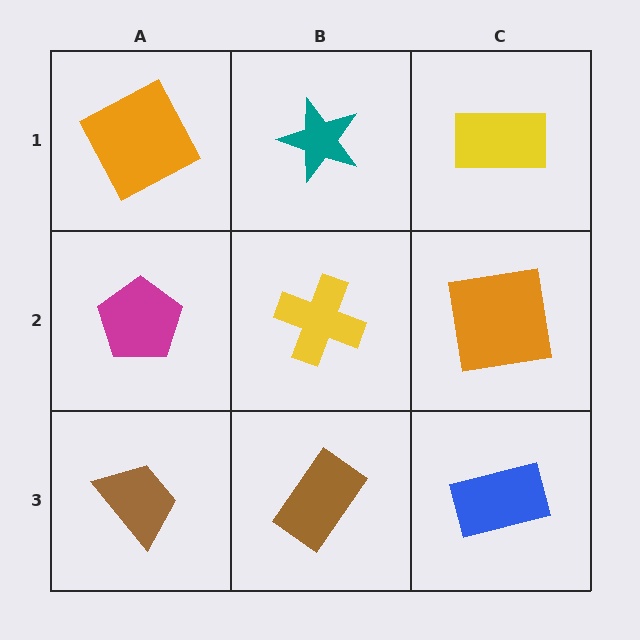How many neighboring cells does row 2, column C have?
3.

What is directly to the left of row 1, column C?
A teal star.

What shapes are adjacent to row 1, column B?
A yellow cross (row 2, column B), an orange square (row 1, column A), a yellow rectangle (row 1, column C).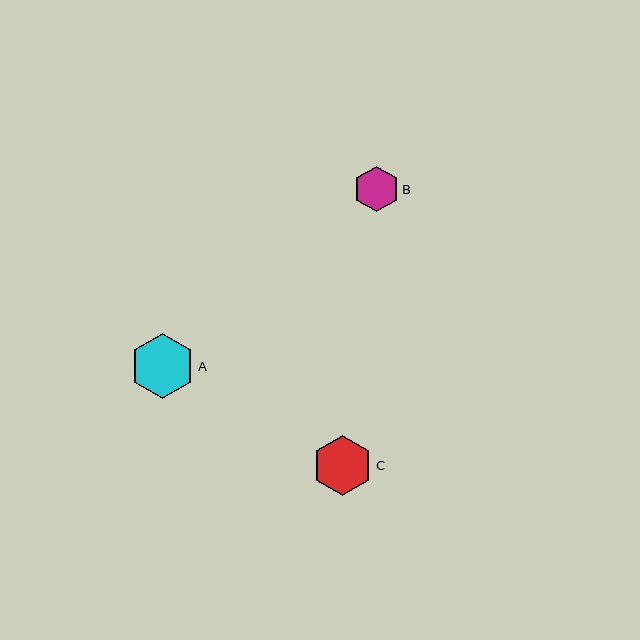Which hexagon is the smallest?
Hexagon B is the smallest with a size of approximately 46 pixels.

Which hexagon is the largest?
Hexagon A is the largest with a size of approximately 65 pixels.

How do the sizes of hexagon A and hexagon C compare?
Hexagon A and hexagon C are approximately the same size.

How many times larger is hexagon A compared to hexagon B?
Hexagon A is approximately 1.4 times the size of hexagon B.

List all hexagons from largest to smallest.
From largest to smallest: A, C, B.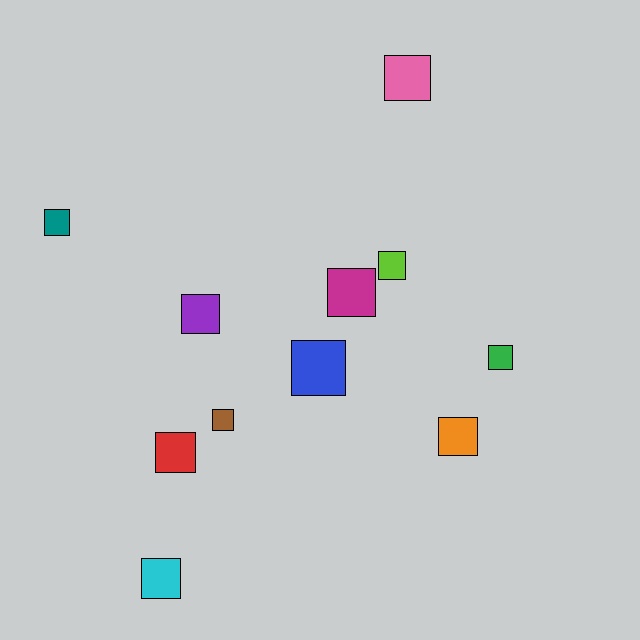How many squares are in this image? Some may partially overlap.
There are 11 squares.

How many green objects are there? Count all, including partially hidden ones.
There is 1 green object.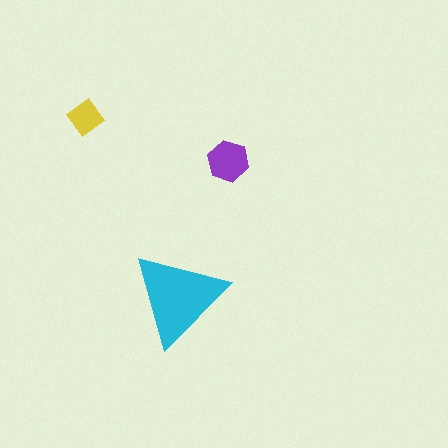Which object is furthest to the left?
The yellow diamond is leftmost.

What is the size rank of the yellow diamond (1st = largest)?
3rd.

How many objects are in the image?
There are 3 objects in the image.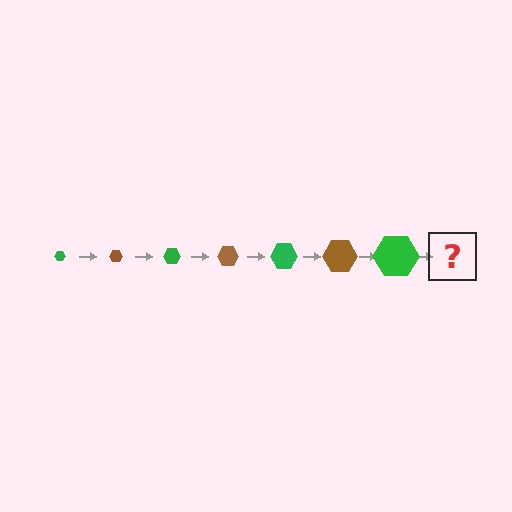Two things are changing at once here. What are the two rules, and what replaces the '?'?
The two rules are that the hexagon grows larger each step and the color cycles through green and brown. The '?' should be a brown hexagon, larger than the previous one.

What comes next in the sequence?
The next element should be a brown hexagon, larger than the previous one.